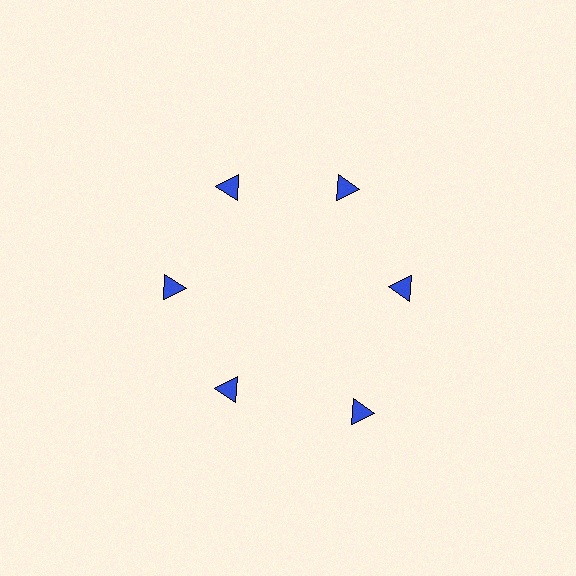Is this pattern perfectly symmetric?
No. The 6 blue triangles are arranged in a ring, but one element near the 5 o'clock position is pushed outward from the center, breaking the 6-fold rotational symmetry.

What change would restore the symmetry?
The symmetry would be restored by moving it inward, back onto the ring so that all 6 triangles sit at equal angles and equal distance from the center.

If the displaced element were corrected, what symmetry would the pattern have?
It would have 6-fold rotational symmetry — the pattern would map onto itself every 60 degrees.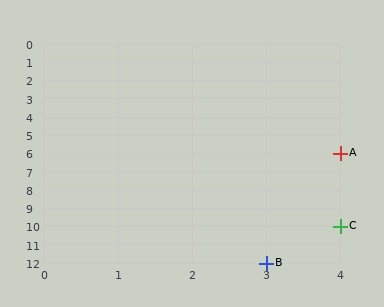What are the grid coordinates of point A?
Point A is at grid coordinates (4, 6).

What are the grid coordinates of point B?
Point B is at grid coordinates (3, 12).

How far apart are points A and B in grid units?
Points A and B are 1 column and 6 rows apart (about 6.1 grid units diagonally).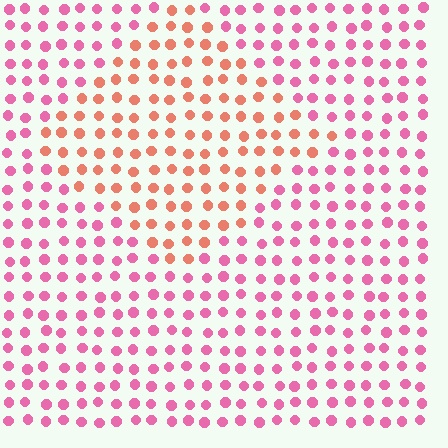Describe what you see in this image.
The image is filled with small pink elements in a uniform arrangement. A diamond-shaped region is visible where the elements are tinted to a slightly different hue, forming a subtle color boundary.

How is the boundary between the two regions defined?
The boundary is defined purely by a slight shift in hue (about 41 degrees). Spacing, size, and orientation are identical on both sides.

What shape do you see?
I see a diamond.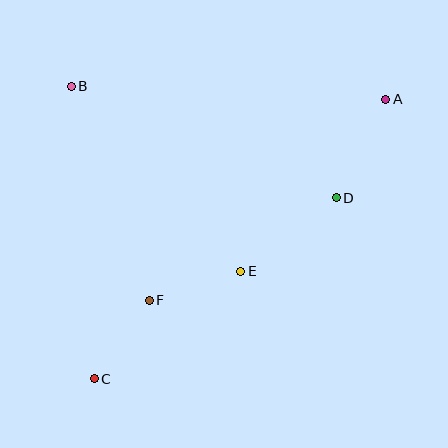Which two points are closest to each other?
Points C and F are closest to each other.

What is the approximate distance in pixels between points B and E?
The distance between B and E is approximately 251 pixels.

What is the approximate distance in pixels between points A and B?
The distance between A and B is approximately 315 pixels.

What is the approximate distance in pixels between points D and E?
The distance between D and E is approximately 121 pixels.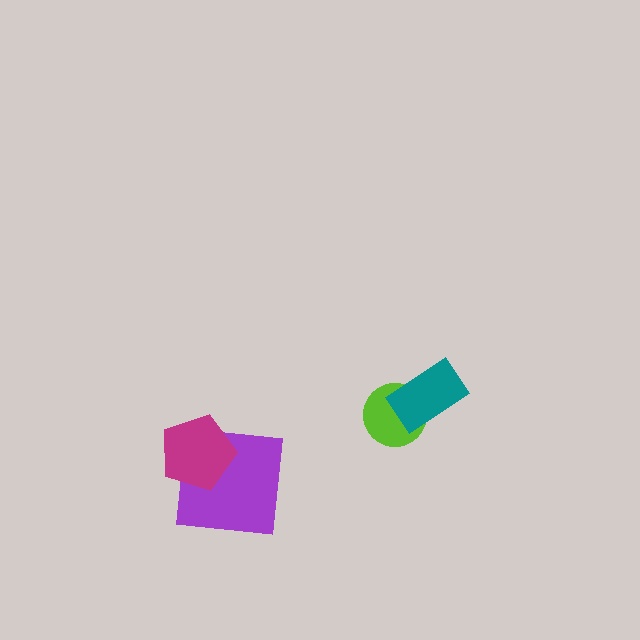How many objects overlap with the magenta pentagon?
1 object overlaps with the magenta pentagon.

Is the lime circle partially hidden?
Yes, it is partially covered by another shape.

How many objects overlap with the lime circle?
1 object overlaps with the lime circle.